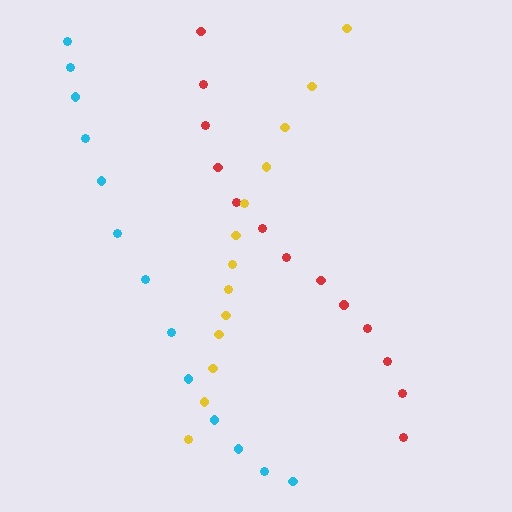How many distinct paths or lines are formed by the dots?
There are 3 distinct paths.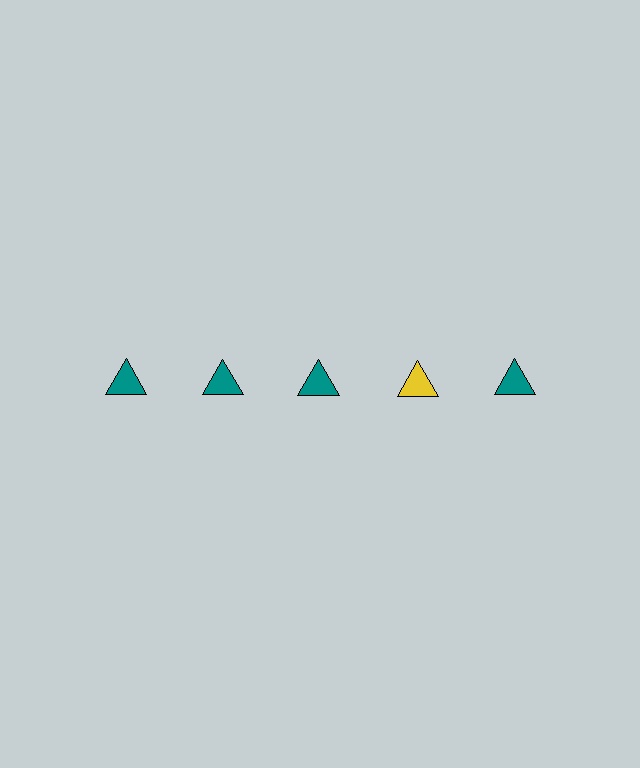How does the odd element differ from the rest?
It has a different color: yellow instead of teal.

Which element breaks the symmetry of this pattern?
The yellow triangle in the top row, second from right column breaks the symmetry. All other shapes are teal triangles.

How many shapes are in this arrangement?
There are 5 shapes arranged in a grid pattern.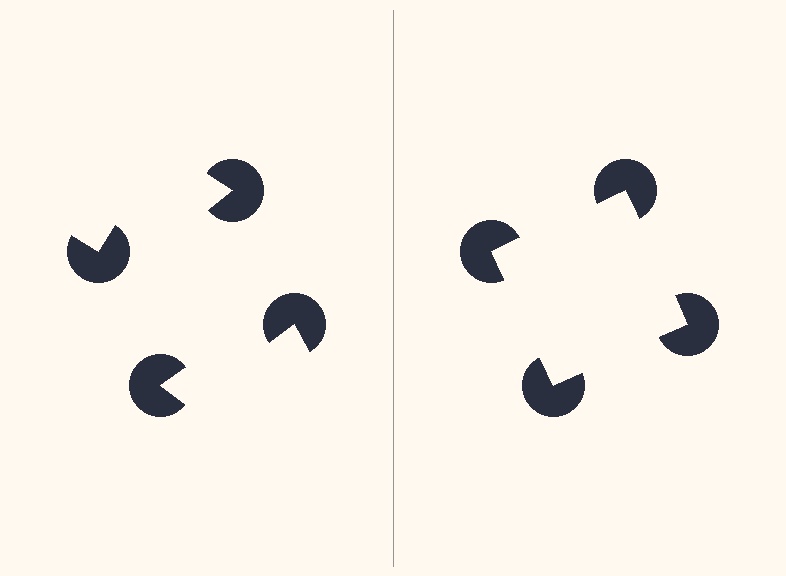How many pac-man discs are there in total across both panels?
8 — 4 on each side.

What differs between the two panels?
The pac-man discs are positioned identically on both sides; only the wedge orientations differ. On the right they align to a square; on the left they are misaligned.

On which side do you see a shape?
An illusory square appears on the right side. On the left side the wedge cuts are rotated, so no coherent shape forms.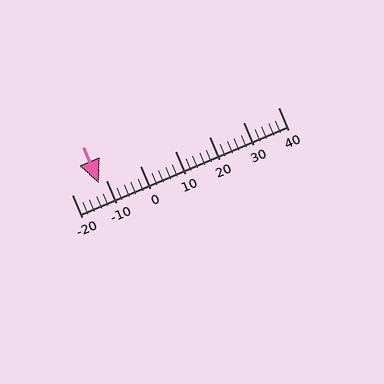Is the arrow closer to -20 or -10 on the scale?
The arrow is closer to -10.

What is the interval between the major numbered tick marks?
The major tick marks are spaced 10 units apart.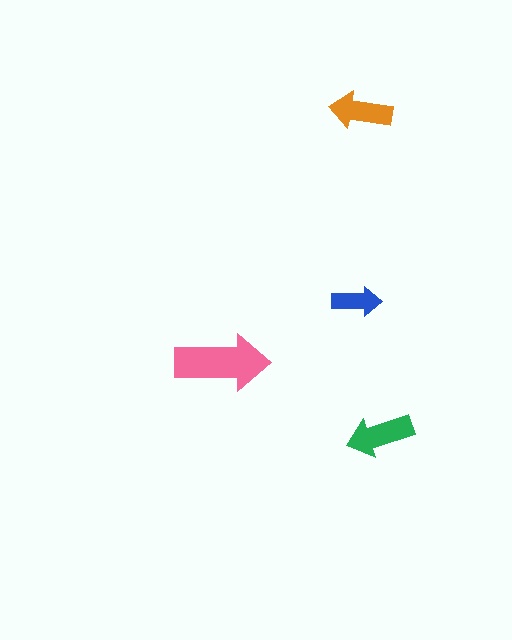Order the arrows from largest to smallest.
the pink one, the green one, the orange one, the blue one.